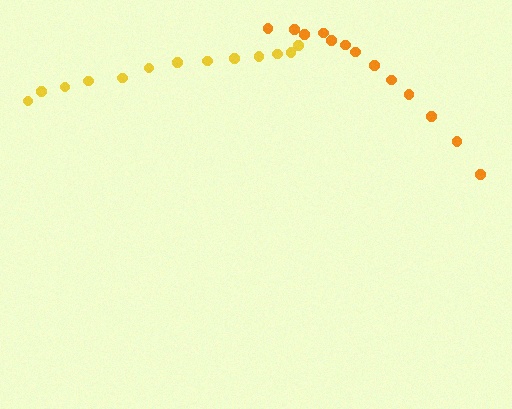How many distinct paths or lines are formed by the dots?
There are 2 distinct paths.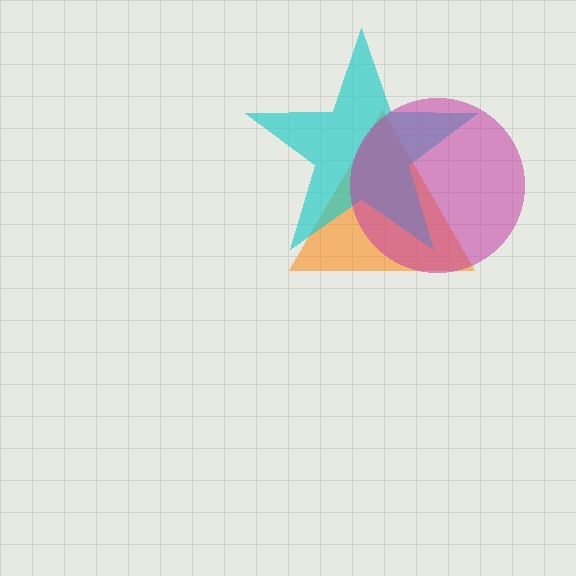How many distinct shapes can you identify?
There are 3 distinct shapes: an orange triangle, a cyan star, a magenta circle.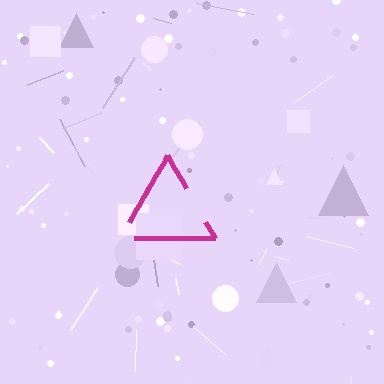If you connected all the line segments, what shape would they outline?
They would outline a triangle.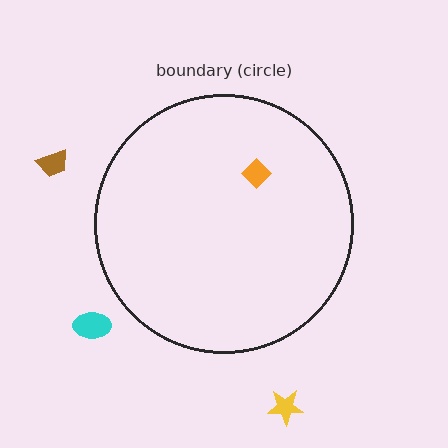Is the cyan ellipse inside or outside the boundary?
Outside.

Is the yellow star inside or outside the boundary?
Outside.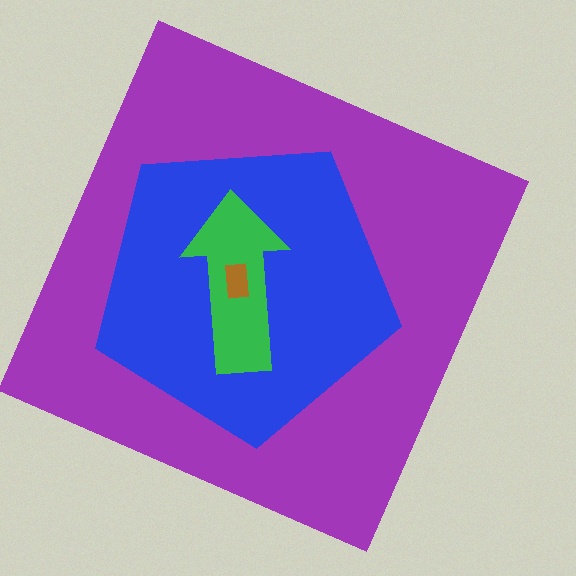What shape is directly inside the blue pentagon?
The green arrow.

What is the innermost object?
The brown rectangle.